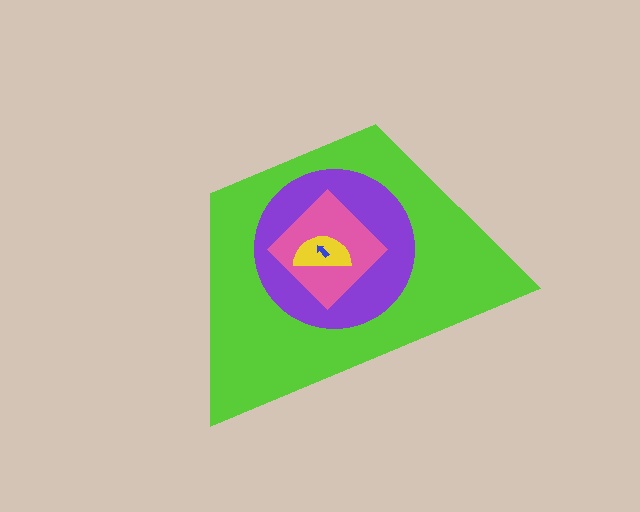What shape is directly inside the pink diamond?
The yellow semicircle.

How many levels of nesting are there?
5.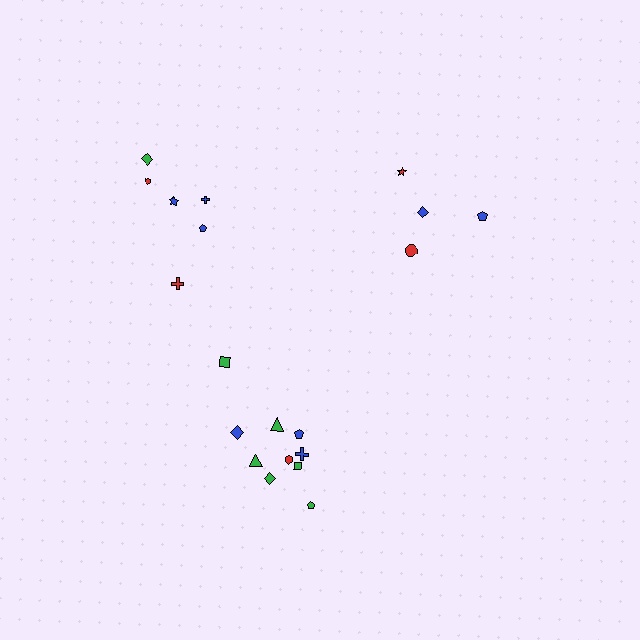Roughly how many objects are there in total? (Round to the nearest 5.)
Roughly 20 objects in total.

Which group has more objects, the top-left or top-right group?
The top-left group.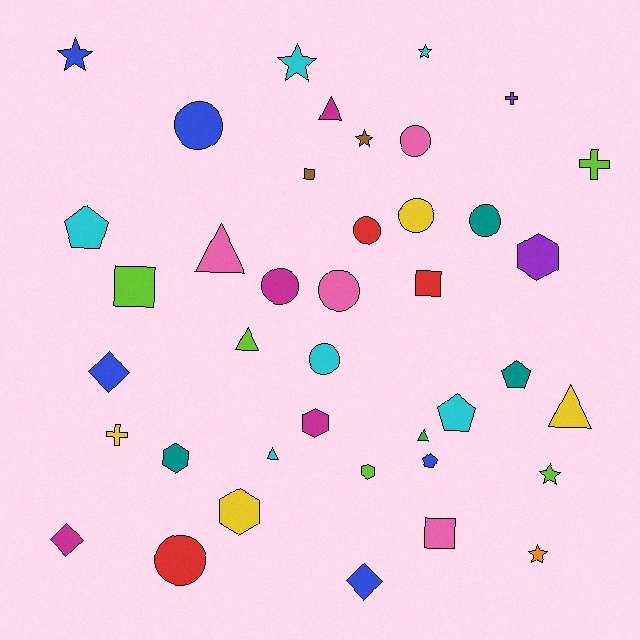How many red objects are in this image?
There are 3 red objects.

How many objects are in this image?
There are 40 objects.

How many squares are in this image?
There are 4 squares.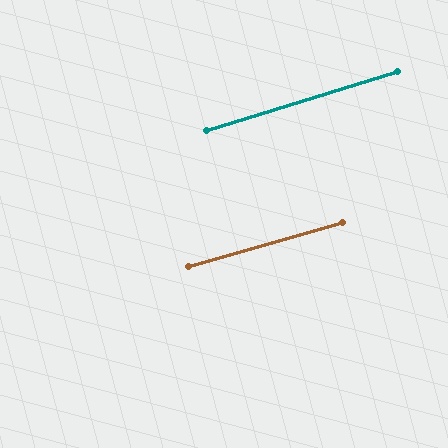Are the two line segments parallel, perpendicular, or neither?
Parallel — their directions differ by only 1.2°.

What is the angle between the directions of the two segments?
Approximately 1 degree.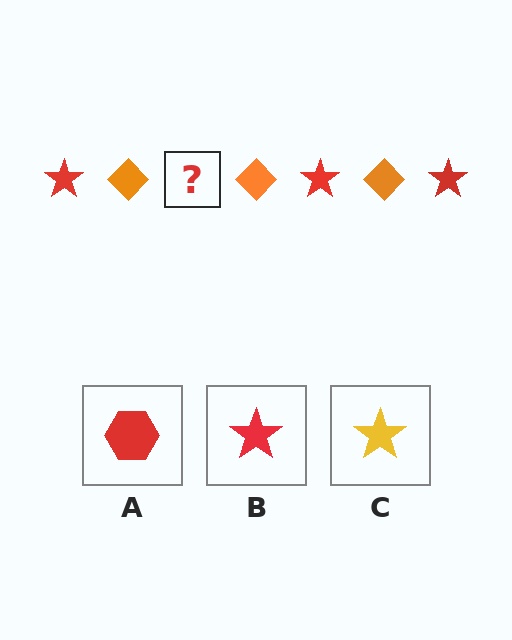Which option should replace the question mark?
Option B.